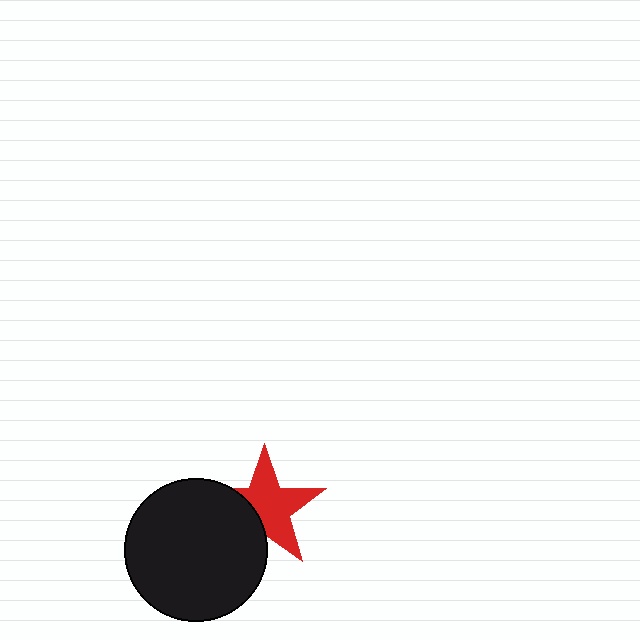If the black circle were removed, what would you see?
You would see the complete red star.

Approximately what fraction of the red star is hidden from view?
Roughly 34% of the red star is hidden behind the black circle.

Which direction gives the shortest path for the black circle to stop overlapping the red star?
Moving left gives the shortest separation.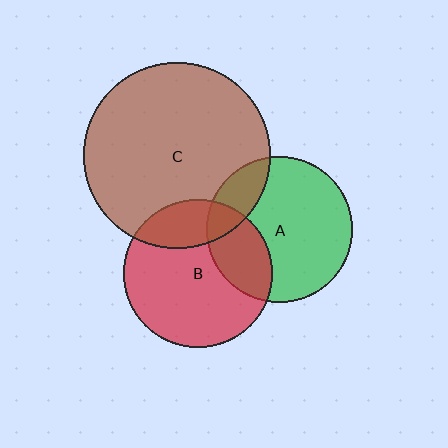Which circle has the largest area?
Circle C (brown).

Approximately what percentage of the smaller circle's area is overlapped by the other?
Approximately 20%.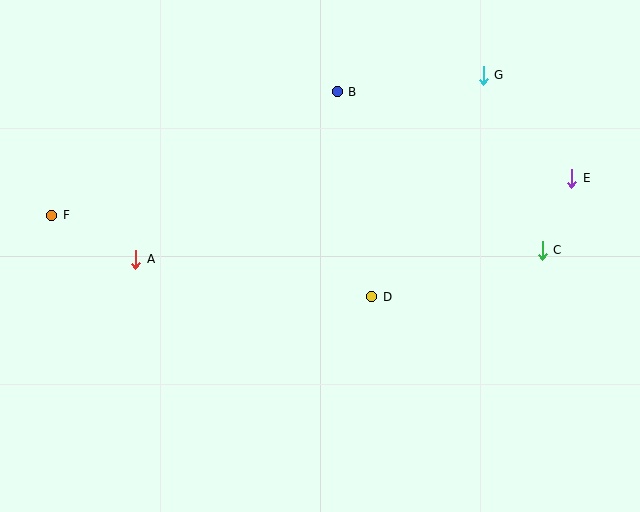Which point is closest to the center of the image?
Point D at (372, 297) is closest to the center.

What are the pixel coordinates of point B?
Point B is at (337, 92).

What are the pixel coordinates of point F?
Point F is at (52, 215).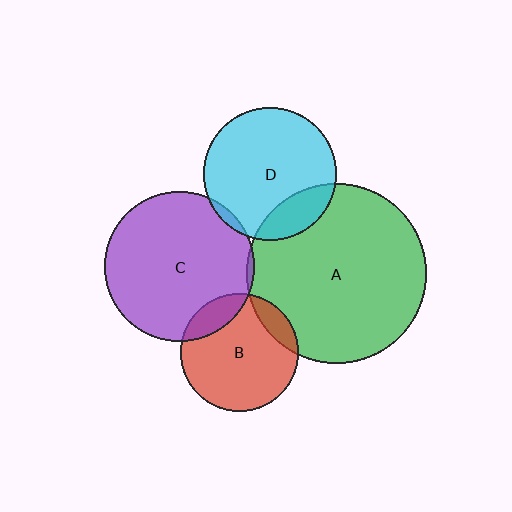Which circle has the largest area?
Circle A (green).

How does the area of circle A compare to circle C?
Approximately 1.5 times.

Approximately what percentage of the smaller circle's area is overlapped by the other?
Approximately 15%.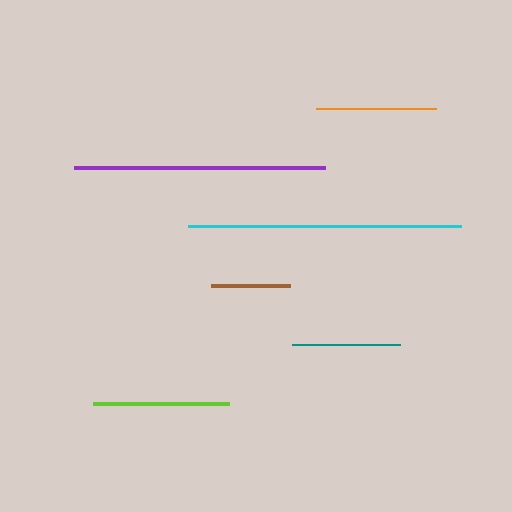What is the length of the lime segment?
The lime segment is approximately 135 pixels long.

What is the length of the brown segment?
The brown segment is approximately 78 pixels long.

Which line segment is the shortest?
The brown line is the shortest at approximately 78 pixels.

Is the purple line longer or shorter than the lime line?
The purple line is longer than the lime line.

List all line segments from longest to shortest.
From longest to shortest: cyan, purple, lime, orange, teal, brown.